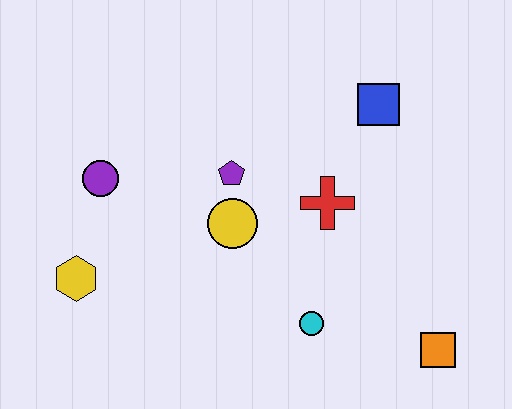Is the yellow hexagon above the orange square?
Yes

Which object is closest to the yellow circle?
The purple pentagon is closest to the yellow circle.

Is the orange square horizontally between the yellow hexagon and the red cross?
No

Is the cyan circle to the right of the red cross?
No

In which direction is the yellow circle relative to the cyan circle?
The yellow circle is above the cyan circle.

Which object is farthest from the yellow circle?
The orange square is farthest from the yellow circle.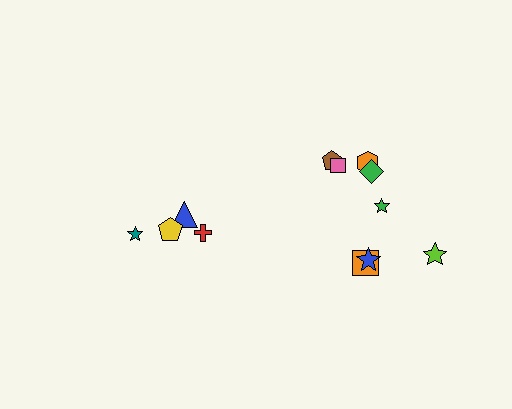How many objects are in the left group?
There are 4 objects.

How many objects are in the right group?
There are 8 objects.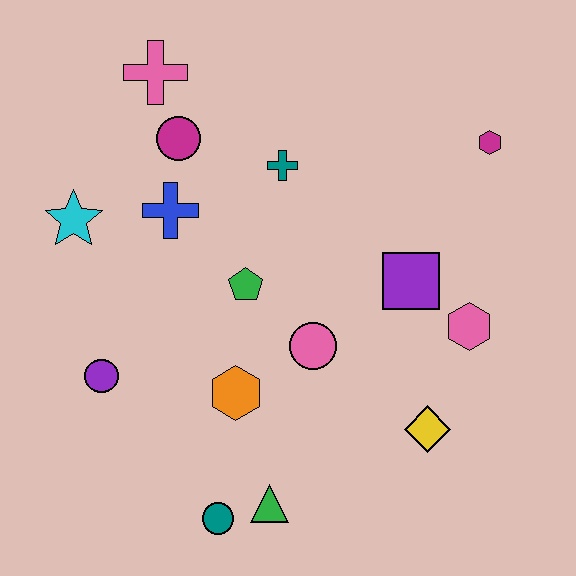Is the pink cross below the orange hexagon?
No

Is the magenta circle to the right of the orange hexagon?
No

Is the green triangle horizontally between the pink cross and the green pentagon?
No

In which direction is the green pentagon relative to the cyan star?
The green pentagon is to the right of the cyan star.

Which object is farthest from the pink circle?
The pink cross is farthest from the pink circle.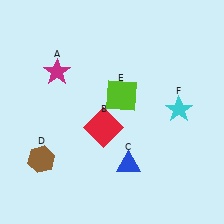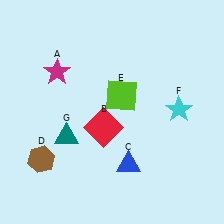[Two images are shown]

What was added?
A teal triangle (G) was added in Image 2.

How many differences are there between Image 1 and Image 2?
There is 1 difference between the two images.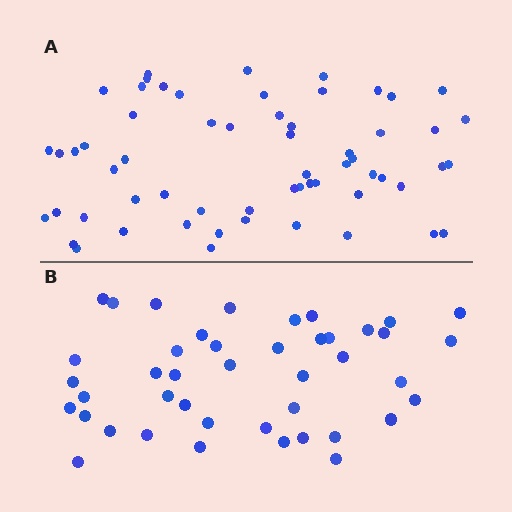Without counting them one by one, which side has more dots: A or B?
Region A (the top region) has more dots.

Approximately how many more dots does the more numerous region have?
Region A has approximately 15 more dots than region B.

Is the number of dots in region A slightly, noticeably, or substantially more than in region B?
Region A has noticeably more, but not dramatically so. The ratio is roughly 1.4 to 1.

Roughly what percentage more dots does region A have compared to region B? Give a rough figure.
About 40% more.